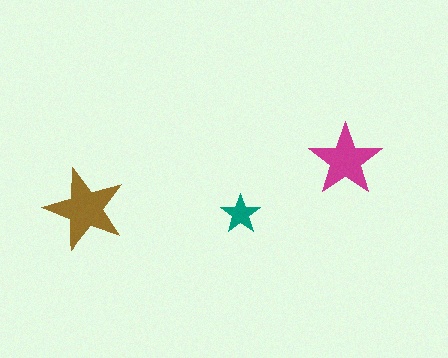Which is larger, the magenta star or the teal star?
The magenta one.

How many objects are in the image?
There are 3 objects in the image.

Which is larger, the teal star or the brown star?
The brown one.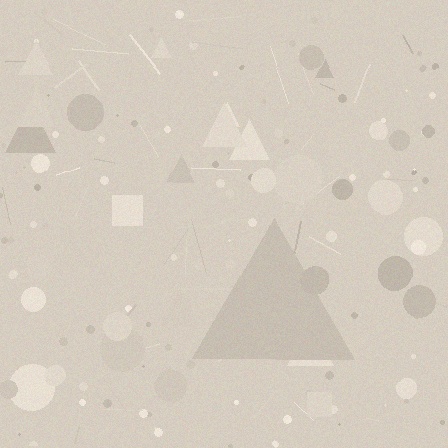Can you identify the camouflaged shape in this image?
The camouflaged shape is a triangle.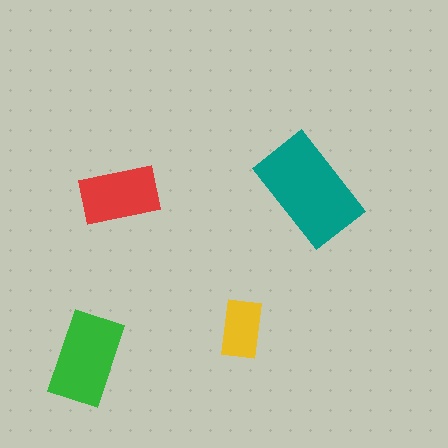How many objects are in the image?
There are 4 objects in the image.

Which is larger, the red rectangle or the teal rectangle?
The teal one.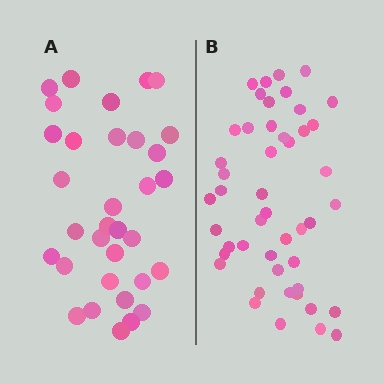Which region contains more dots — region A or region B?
Region B (the right region) has more dots.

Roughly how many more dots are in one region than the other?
Region B has approximately 15 more dots than region A.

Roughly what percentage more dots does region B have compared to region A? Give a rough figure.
About 40% more.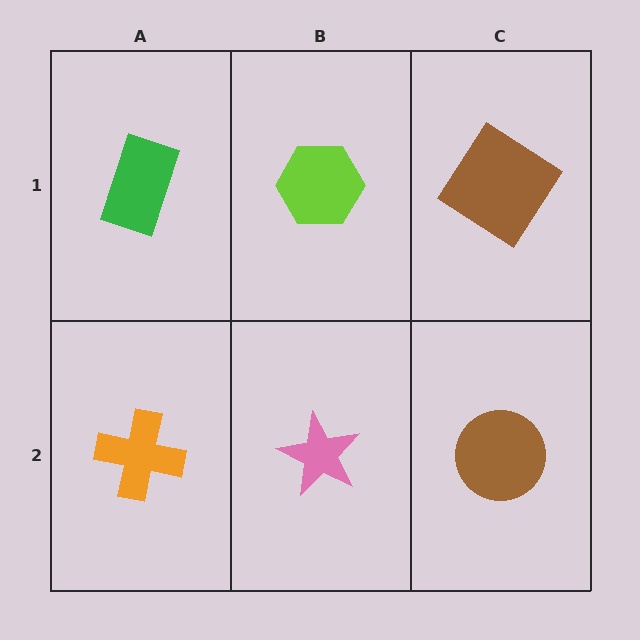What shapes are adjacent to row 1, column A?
An orange cross (row 2, column A), a lime hexagon (row 1, column B).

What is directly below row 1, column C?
A brown circle.